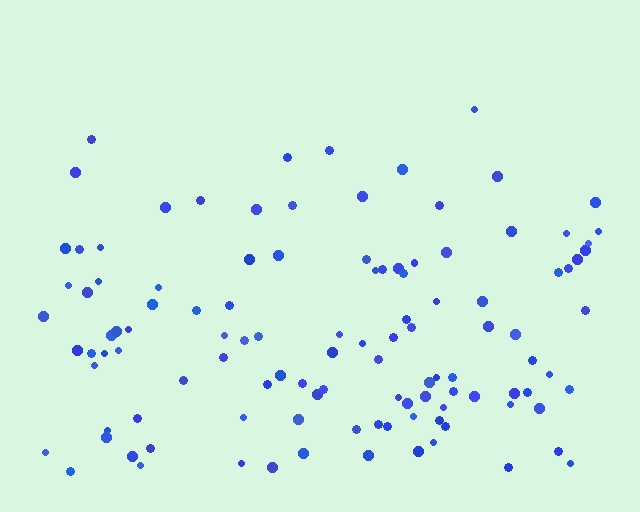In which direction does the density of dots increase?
From top to bottom, with the bottom side densest.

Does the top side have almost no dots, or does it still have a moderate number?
Still a moderate number, just noticeably fewer than the bottom.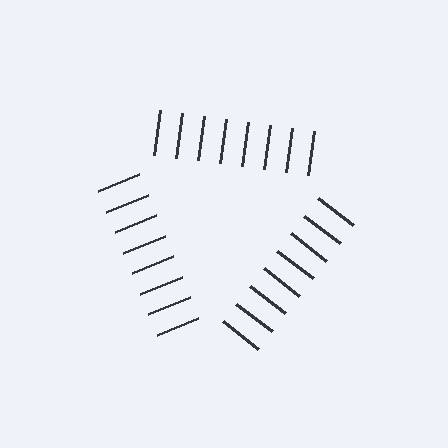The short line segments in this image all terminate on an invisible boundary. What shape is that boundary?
An illusory triangle — the line segments terminate on its edges but no continuous stroke is drawn.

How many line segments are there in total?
24 — 8 along each of the 3 edges.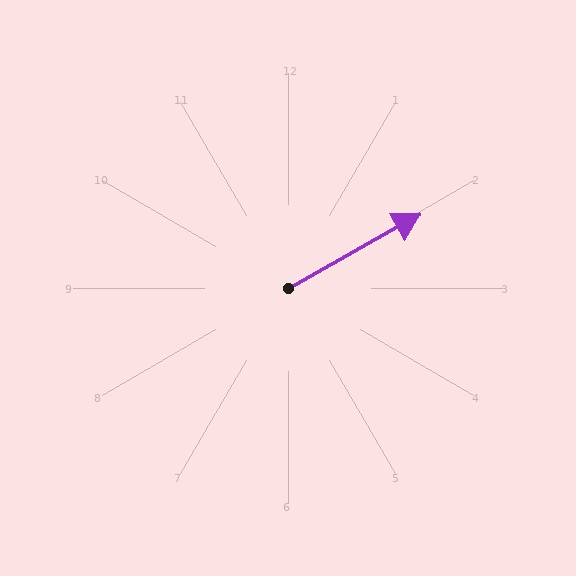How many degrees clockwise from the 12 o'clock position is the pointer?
Approximately 61 degrees.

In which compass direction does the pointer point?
Northeast.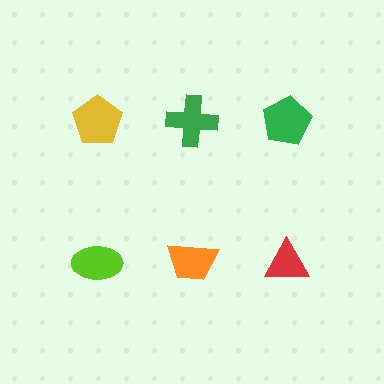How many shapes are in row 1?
3 shapes.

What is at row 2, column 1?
A lime ellipse.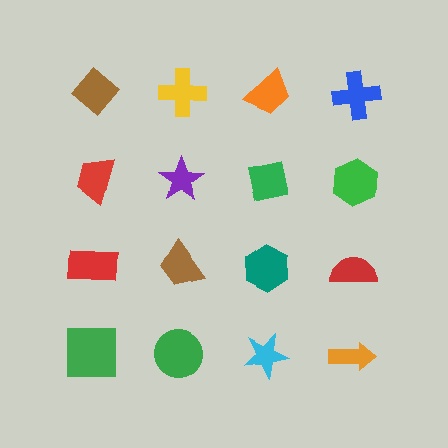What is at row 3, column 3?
A teal hexagon.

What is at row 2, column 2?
A purple star.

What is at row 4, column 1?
A green square.